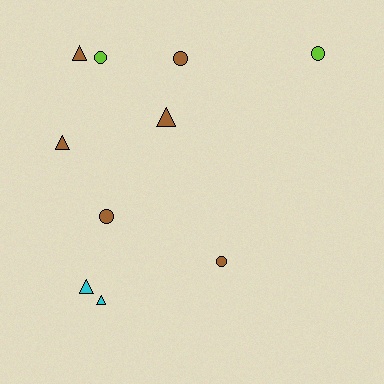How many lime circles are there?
There are 2 lime circles.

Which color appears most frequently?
Brown, with 6 objects.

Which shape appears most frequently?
Triangle, with 5 objects.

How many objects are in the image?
There are 10 objects.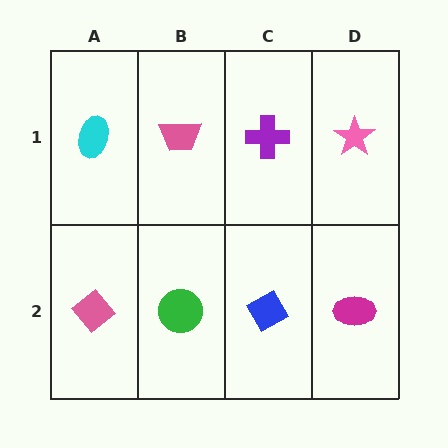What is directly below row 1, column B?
A green circle.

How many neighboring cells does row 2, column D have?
2.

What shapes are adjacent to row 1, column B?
A green circle (row 2, column B), a cyan ellipse (row 1, column A), a purple cross (row 1, column C).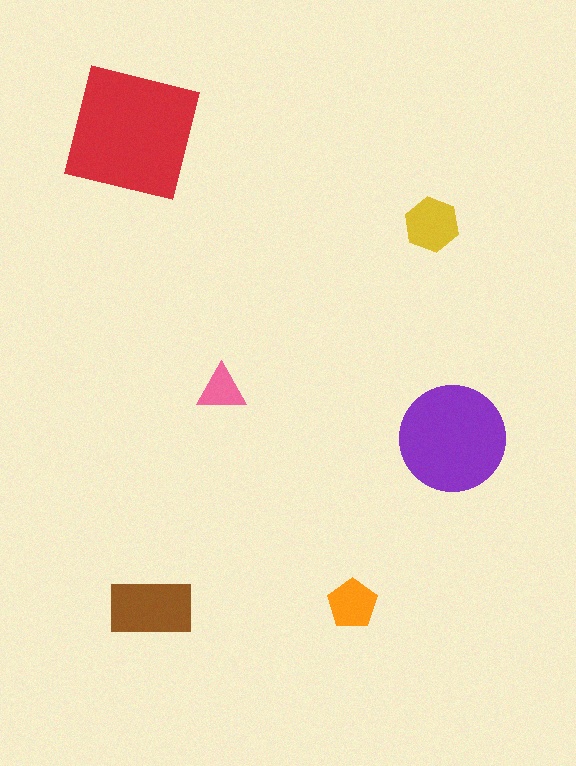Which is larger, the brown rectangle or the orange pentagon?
The brown rectangle.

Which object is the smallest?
The pink triangle.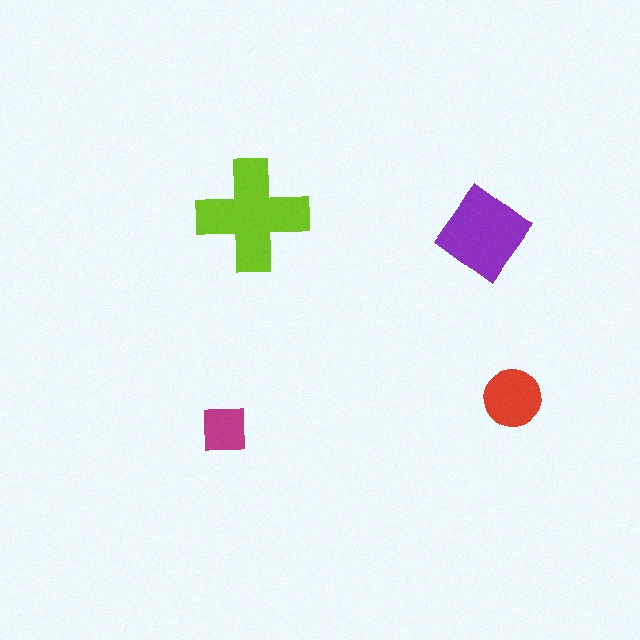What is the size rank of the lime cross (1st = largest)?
1st.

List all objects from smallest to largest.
The magenta square, the red circle, the purple diamond, the lime cross.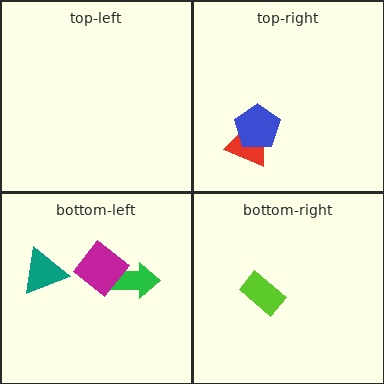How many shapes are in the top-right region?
2.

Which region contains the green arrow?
The bottom-left region.